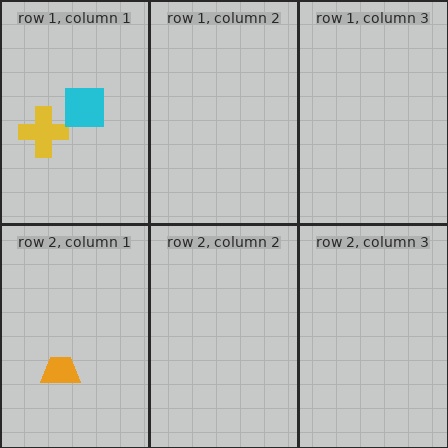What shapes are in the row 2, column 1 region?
The orange trapezoid.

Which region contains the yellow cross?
The row 1, column 1 region.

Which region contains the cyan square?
The row 1, column 1 region.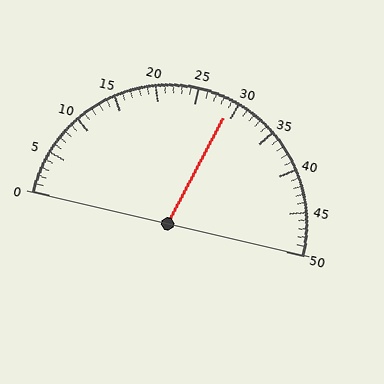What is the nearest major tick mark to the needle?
The nearest major tick mark is 30.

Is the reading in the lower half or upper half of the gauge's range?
The reading is in the upper half of the range (0 to 50).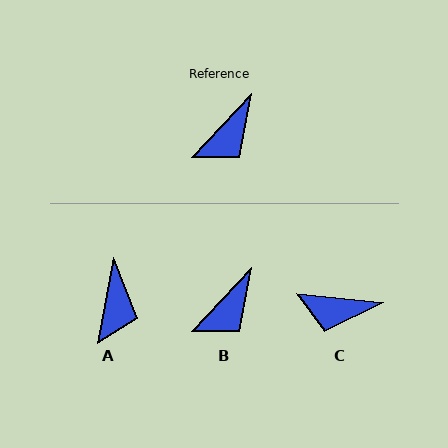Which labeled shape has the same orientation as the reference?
B.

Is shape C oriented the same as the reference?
No, it is off by about 53 degrees.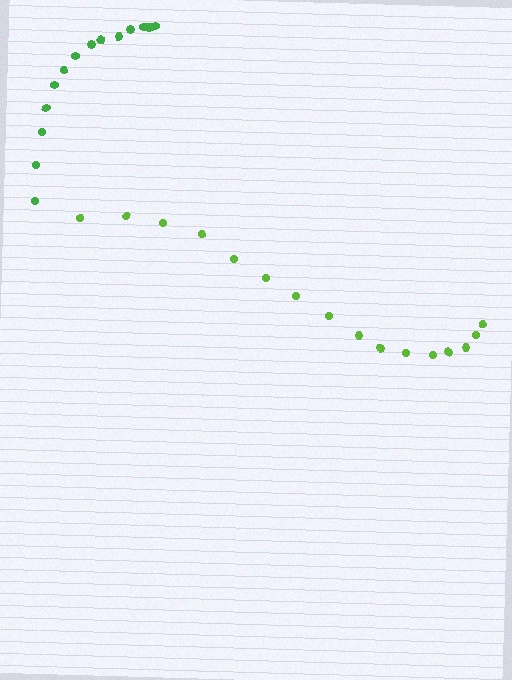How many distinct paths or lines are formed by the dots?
There are 2 distinct paths.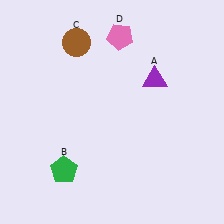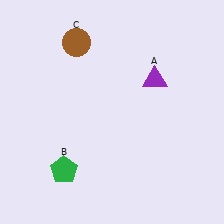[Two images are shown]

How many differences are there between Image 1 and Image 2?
There is 1 difference between the two images.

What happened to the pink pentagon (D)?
The pink pentagon (D) was removed in Image 2. It was in the top-right area of Image 1.